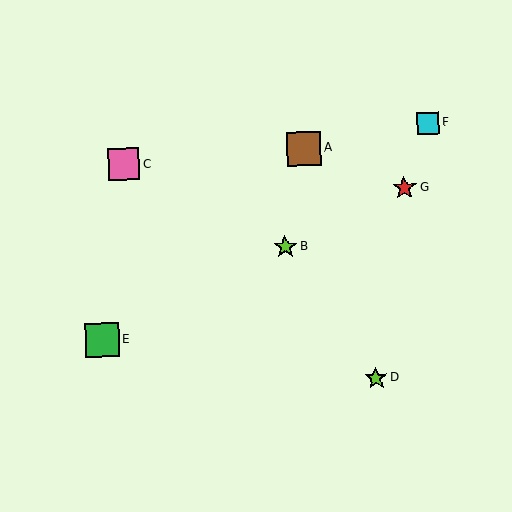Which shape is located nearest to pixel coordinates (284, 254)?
The lime star (labeled B) at (285, 247) is nearest to that location.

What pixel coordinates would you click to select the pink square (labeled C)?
Click at (124, 164) to select the pink square C.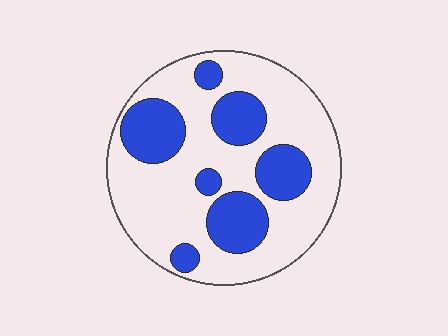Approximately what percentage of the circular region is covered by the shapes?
Approximately 30%.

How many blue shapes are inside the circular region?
7.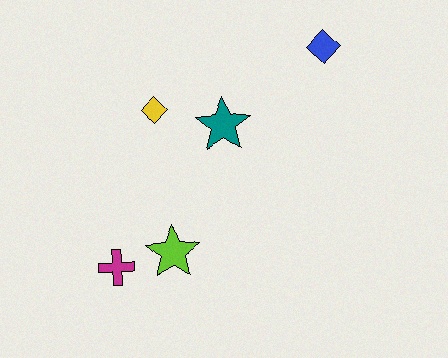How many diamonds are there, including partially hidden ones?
There are 2 diamonds.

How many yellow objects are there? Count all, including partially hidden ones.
There is 1 yellow object.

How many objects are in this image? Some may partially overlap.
There are 5 objects.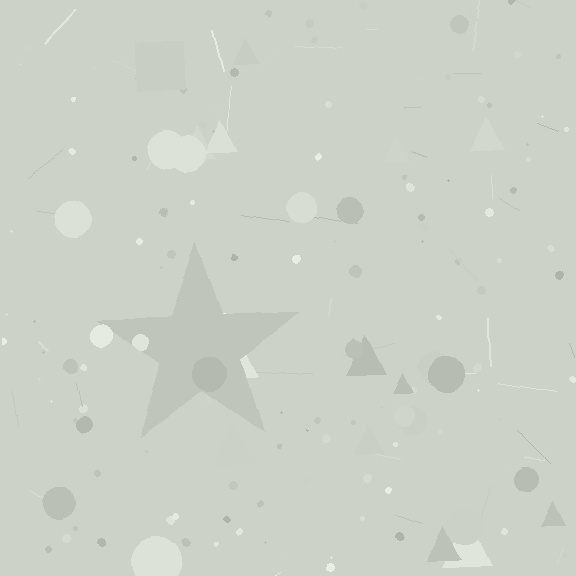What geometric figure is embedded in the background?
A star is embedded in the background.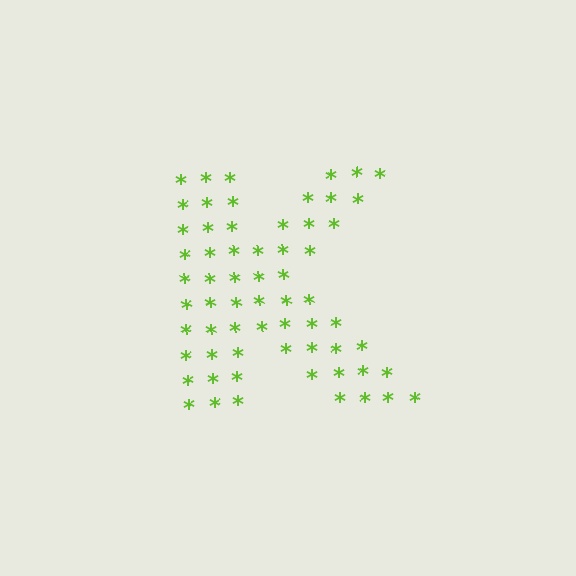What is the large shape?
The large shape is the letter K.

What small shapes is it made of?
It is made of small asterisks.